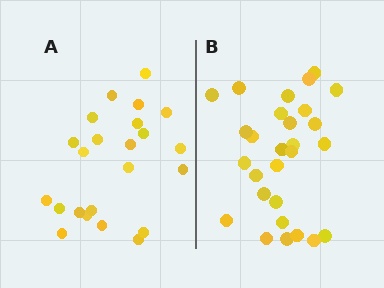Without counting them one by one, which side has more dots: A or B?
Region B (the right region) has more dots.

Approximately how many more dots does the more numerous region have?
Region B has about 5 more dots than region A.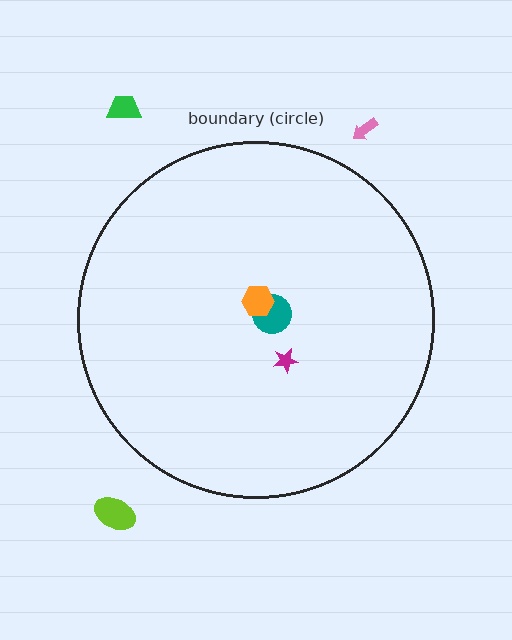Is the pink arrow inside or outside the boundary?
Outside.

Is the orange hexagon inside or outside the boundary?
Inside.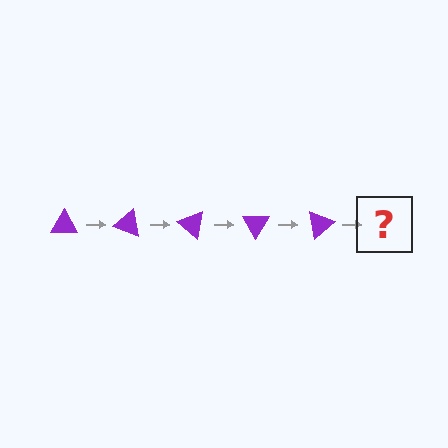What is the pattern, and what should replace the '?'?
The pattern is that the triangle rotates 20 degrees each step. The '?' should be a purple triangle rotated 100 degrees.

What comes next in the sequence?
The next element should be a purple triangle rotated 100 degrees.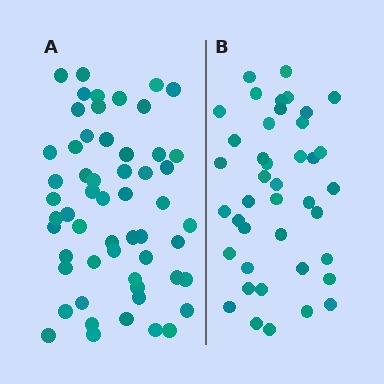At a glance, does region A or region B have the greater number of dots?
Region A (the left region) has more dots.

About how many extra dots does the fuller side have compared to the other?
Region A has approximately 15 more dots than region B.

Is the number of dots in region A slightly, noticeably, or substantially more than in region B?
Region A has noticeably more, but not dramatically so. The ratio is roughly 1.4 to 1.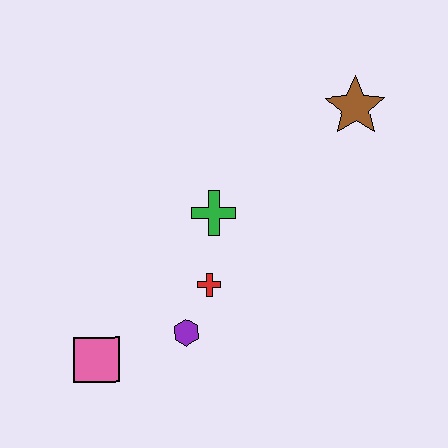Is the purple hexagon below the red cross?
Yes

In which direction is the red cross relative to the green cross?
The red cross is below the green cross.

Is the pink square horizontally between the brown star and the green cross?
No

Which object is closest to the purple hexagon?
The red cross is closest to the purple hexagon.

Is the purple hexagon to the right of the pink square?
Yes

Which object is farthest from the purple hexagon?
The brown star is farthest from the purple hexagon.